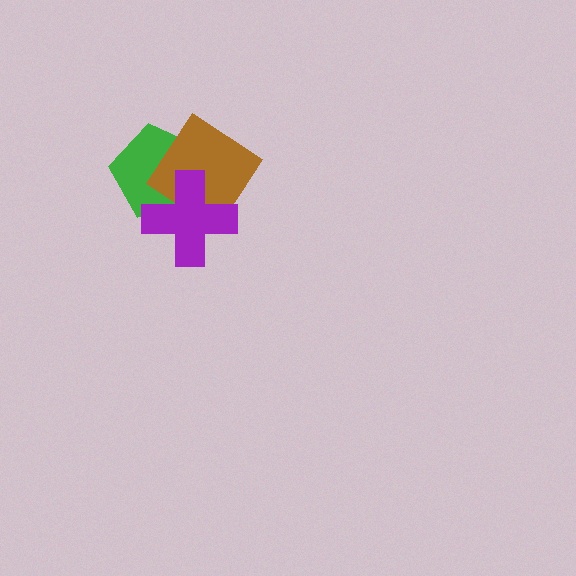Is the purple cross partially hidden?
No, no other shape covers it.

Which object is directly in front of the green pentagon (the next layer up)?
The brown diamond is directly in front of the green pentagon.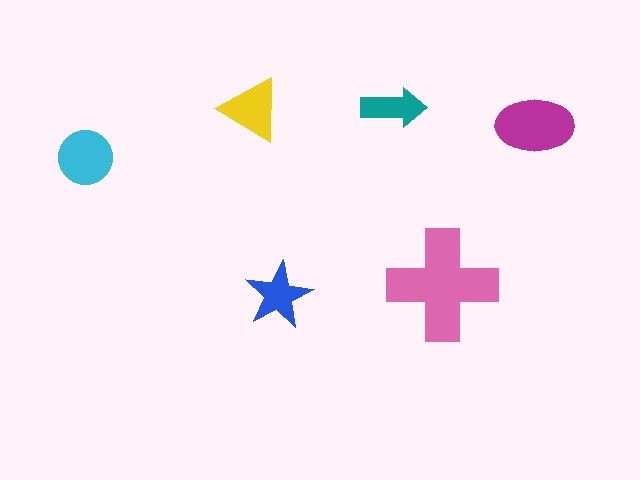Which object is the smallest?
The teal arrow.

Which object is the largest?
The pink cross.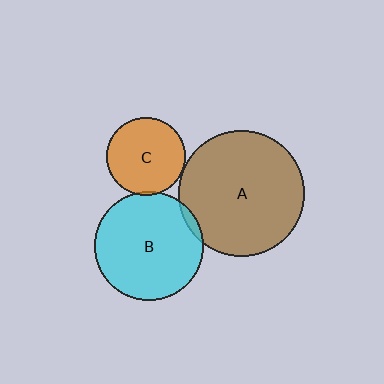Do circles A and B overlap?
Yes.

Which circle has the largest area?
Circle A (brown).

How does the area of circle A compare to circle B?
Approximately 1.3 times.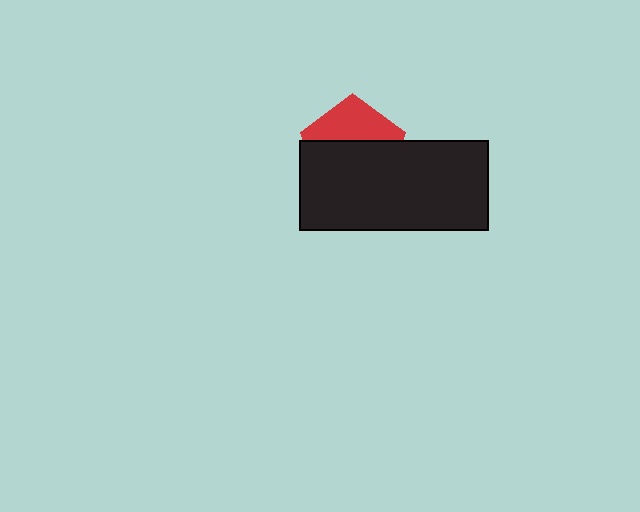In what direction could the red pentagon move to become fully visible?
The red pentagon could move up. That would shift it out from behind the black rectangle entirely.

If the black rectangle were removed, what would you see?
You would see the complete red pentagon.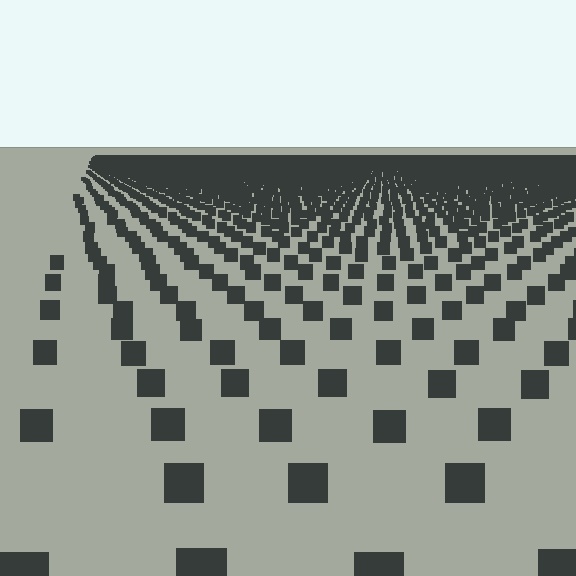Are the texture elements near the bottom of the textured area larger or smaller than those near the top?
Larger. Near the bottom, elements are closer to the viewer and appear at a bigger on-screen size.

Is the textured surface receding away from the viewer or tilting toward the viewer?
The surface is receding away from the viewer. Texture elements get smaller and denser toward the top.